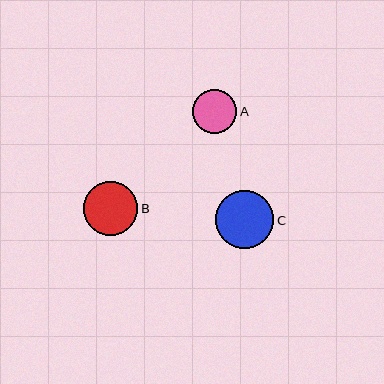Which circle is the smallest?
Circle A is the smallest with a size of approximately 44 pixels.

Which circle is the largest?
Circle C is the largest with a size of approximately 58 pixels.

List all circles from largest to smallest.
From largest to smallest: C, B, A.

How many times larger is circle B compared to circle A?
Circle B is approximately 1.2 times the size of circle A.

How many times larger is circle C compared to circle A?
Circle C is approximately 1.3 times the size of circle A.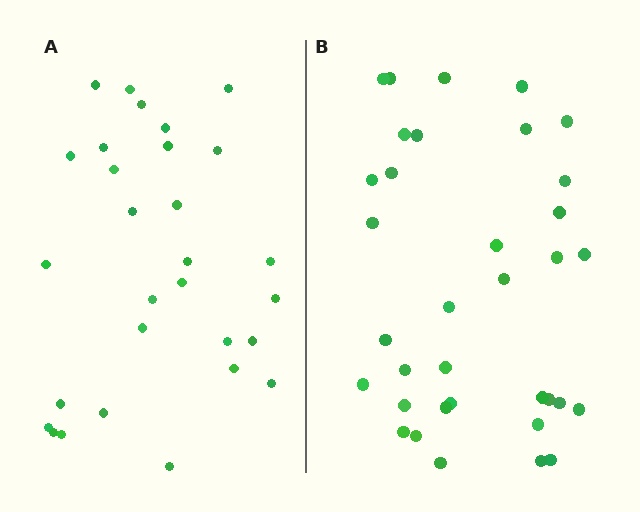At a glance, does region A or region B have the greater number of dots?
Region B (the right region) has more dots.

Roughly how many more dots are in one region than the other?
Region B has about 6 more dots than region A.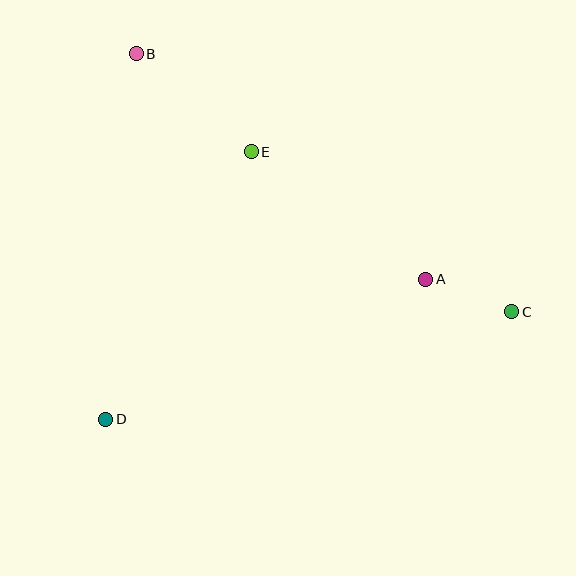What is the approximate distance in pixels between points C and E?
The distance between C and E is approximately 306 pixels.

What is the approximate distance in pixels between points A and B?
The distance between A and B is approximately 367 pixels.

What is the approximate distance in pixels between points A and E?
The distance between A and E is approximately 216 pixels.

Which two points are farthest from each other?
Points B and C are farthest from each other.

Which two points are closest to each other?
Points A and C are closest to each other.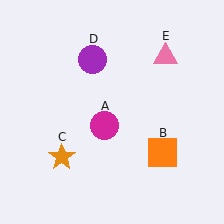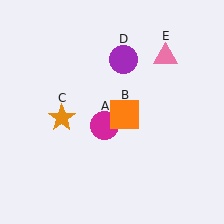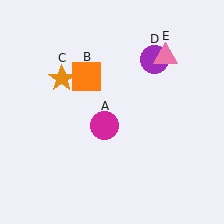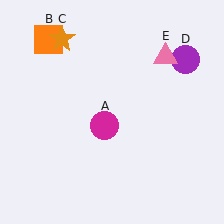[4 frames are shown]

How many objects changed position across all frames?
3 objects changed position: orange square (object B), orange star (object C), purple circle (object D).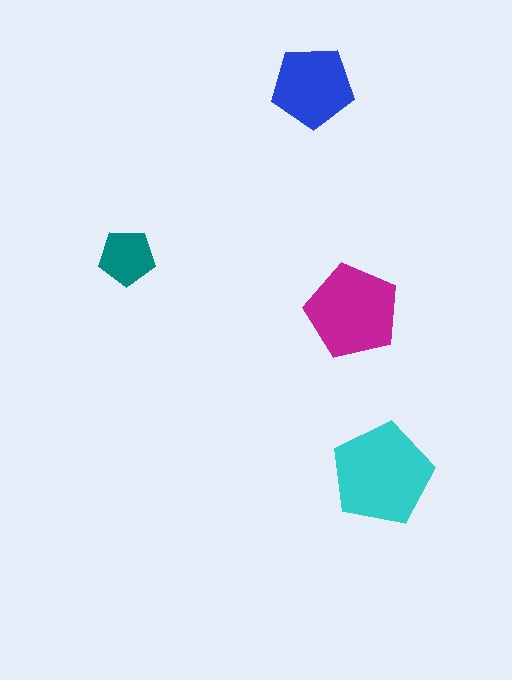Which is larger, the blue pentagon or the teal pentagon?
The blue one.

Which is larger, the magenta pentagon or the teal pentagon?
The magenta one.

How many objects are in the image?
There are 4 objects in the image.